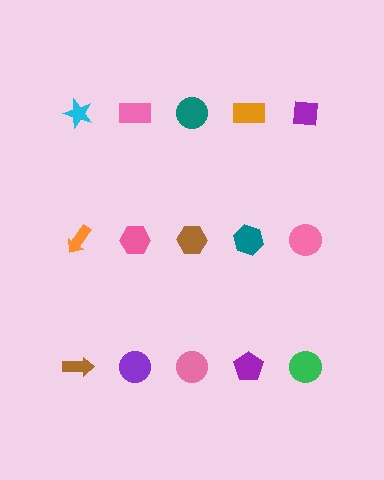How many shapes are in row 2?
5 shapes.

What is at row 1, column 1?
A cyan star.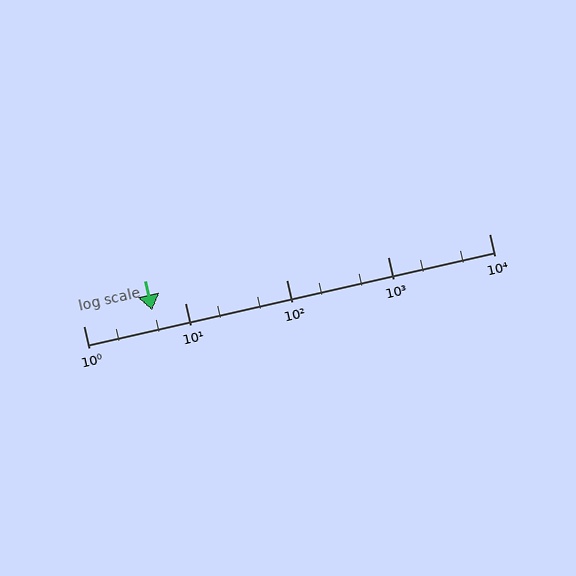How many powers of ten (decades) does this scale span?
The scale spans 4 decades, from 1 to 10000.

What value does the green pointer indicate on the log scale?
The pointer indicates approximately 4.8.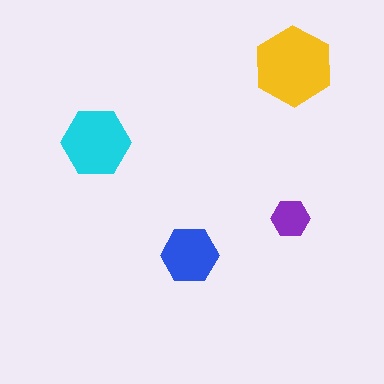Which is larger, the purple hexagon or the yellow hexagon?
The yellow one.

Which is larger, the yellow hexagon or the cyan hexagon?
The yellow one.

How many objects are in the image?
There are 4 objects in the image.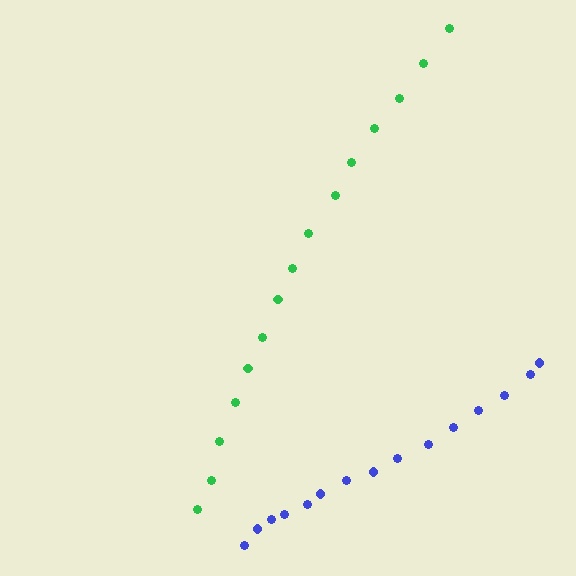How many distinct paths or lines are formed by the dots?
There are 2 distinct paths.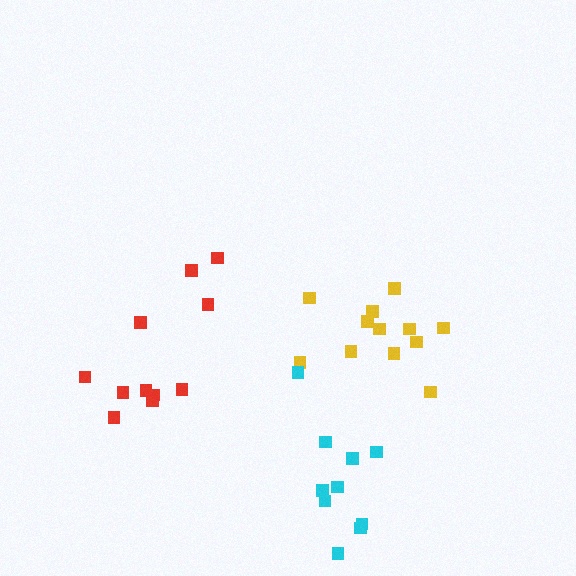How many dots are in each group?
Group 1: 12 dots, Group 2: 11 dots, Group 3: 10 dots (33 total).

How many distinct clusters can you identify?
There are 3 distinct clusters.